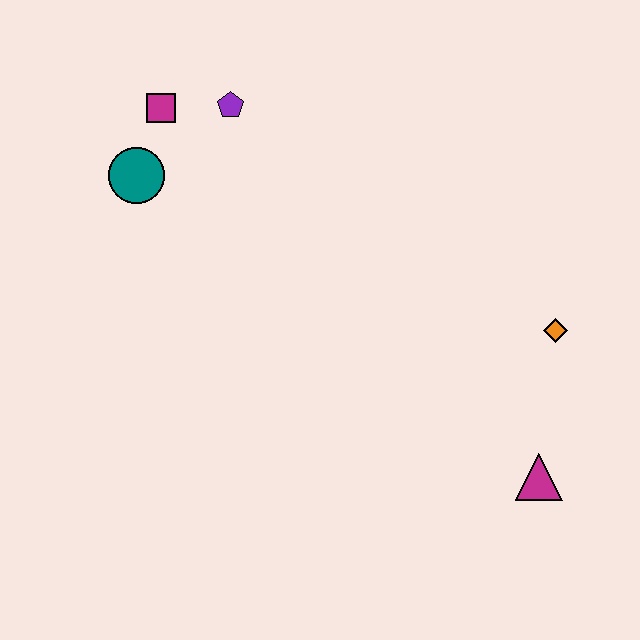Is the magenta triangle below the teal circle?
Yes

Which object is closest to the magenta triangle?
The orange diamond is closest to the magenta triangle.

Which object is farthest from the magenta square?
The magenta triangle is farthest from the magenta square.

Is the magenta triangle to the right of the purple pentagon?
Yes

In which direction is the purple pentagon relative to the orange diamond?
The purple pentagon is to the left of the orange diamond.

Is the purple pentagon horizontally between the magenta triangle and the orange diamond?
No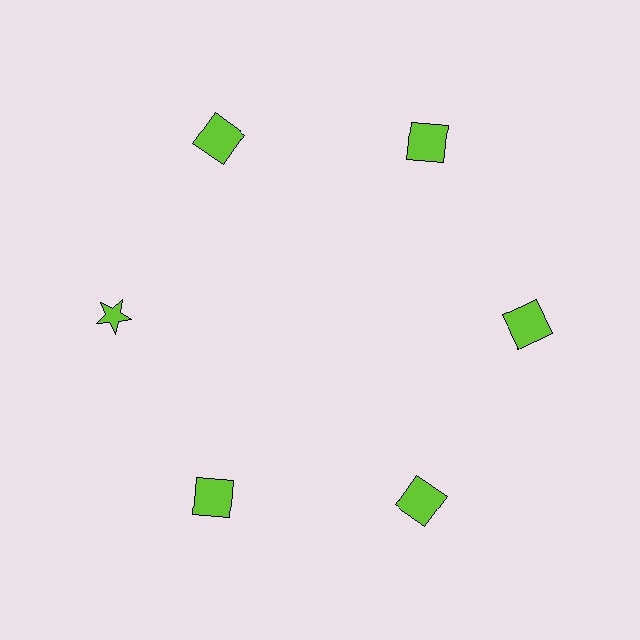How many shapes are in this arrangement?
There are 6 shapes arranged in a ring pattern.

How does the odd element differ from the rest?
It has a different shape: star instead of square.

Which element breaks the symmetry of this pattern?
The lime star at roughly the 9 o'clock position breaks the symmetry. All other shapes are lime squares.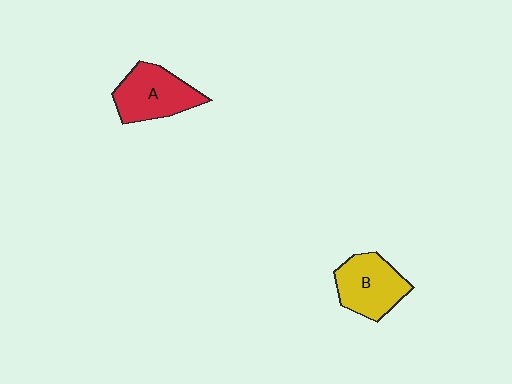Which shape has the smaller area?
Shape B (yellow).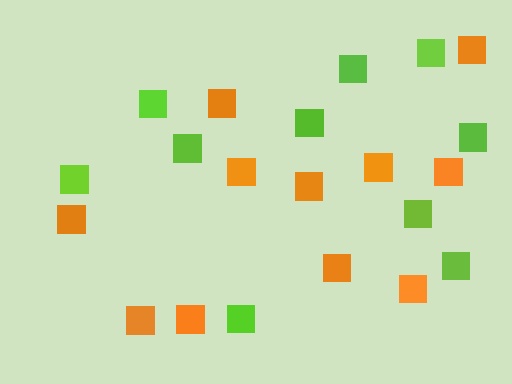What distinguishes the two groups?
There are 2 groups: one group of lime squares (10) and one group of orange squares (11).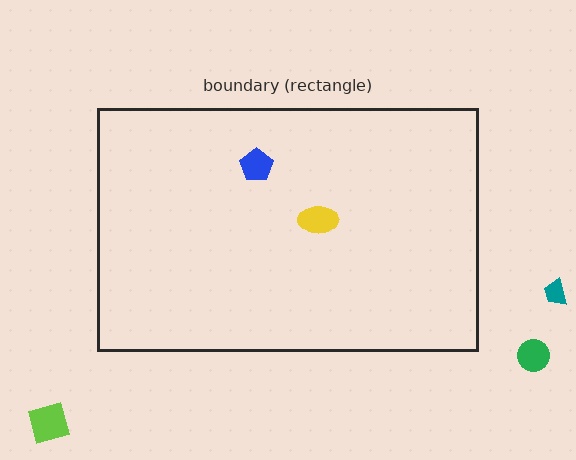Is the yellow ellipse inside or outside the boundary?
Inside.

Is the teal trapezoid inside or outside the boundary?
Outside.